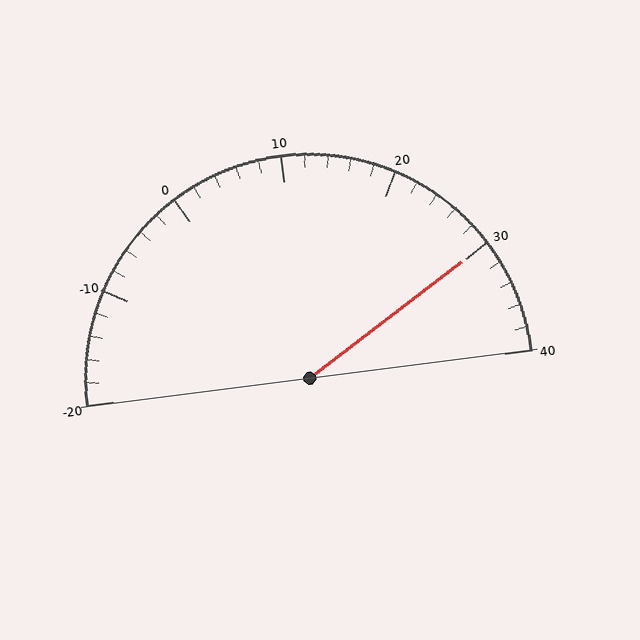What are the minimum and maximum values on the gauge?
The gauge ranges from -20 to 40.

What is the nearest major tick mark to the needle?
The nearest major tick mark is 30.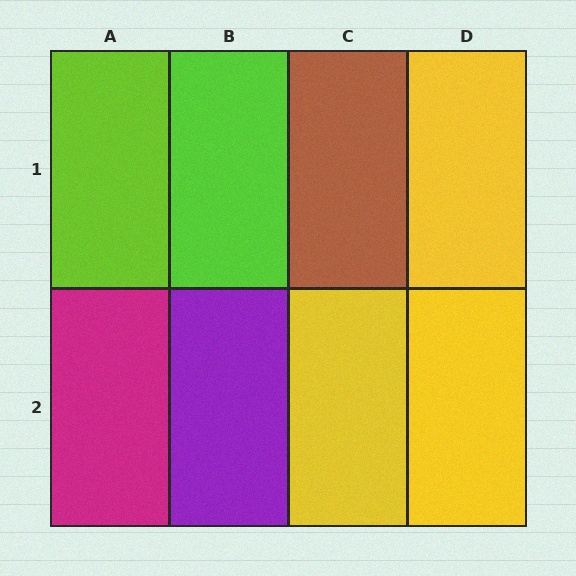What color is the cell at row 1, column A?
Lime.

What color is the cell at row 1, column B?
Lime.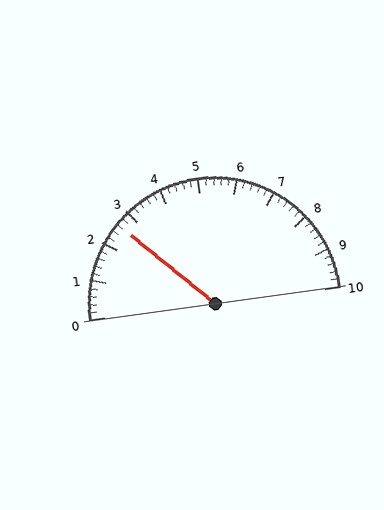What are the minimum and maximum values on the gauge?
The gauge ranges from 0 to 10.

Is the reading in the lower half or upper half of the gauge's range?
The reading is in the lower half of the range (0 to 10).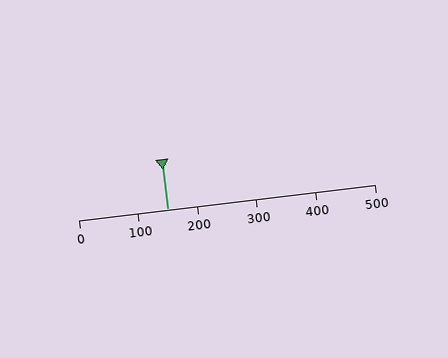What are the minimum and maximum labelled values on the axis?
The axis runs from 0 to 500.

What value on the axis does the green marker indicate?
The marker indicates approximately 150.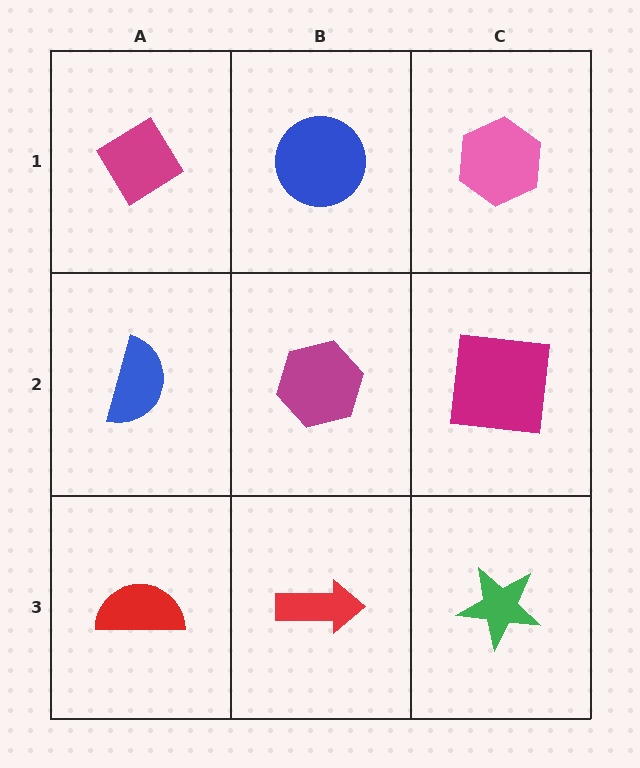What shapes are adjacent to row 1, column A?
A blue semicircle (row 2, column A), a blue circle (row 1, column B).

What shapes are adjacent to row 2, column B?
A blue circle (row 1, column B), a red arrow (row 3, column B), a blue semicircle (row 2, column A), a magenta square (row 2, column C).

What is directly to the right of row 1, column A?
A blue circle.